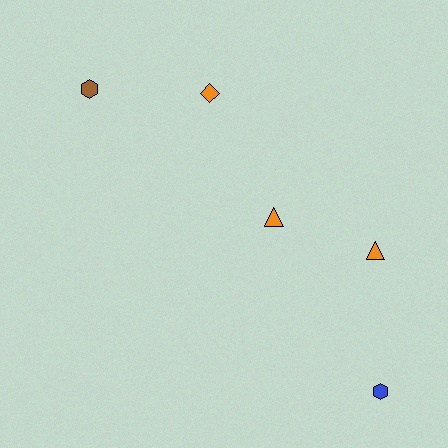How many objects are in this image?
There are 5 objects.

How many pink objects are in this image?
There are no pink objects.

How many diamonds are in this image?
There is 1 diamond.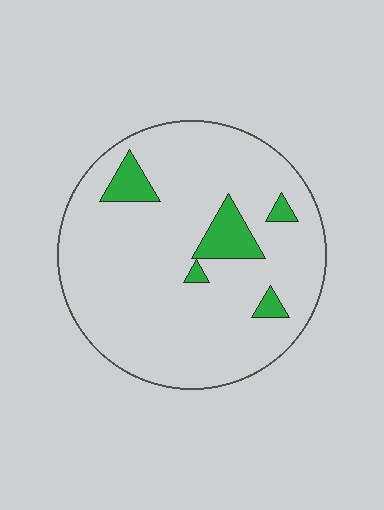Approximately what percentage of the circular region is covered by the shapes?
Approximately 10%.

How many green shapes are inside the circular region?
5.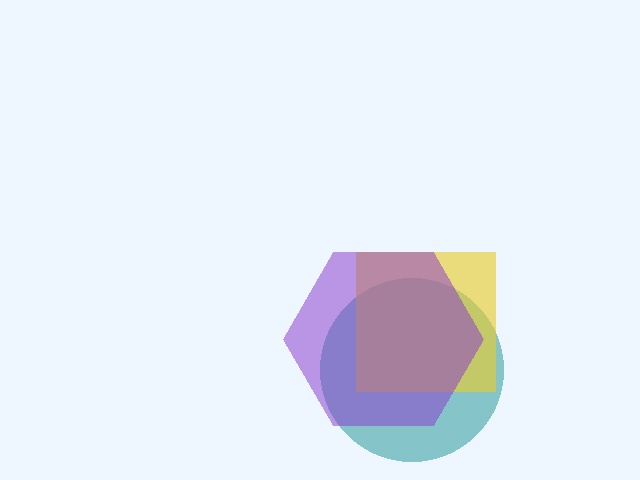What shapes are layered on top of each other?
The layered shapes are: a teal circle, a yellow square, a purple hexagon.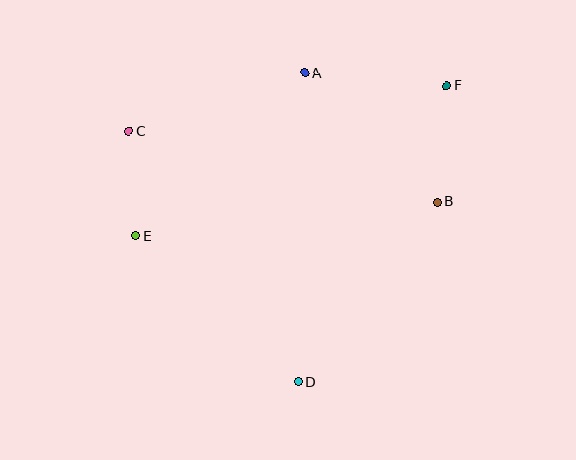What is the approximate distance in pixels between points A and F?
The distance between A and F is approximately 142 pixels.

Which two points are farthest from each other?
Points E and F are farthest from each other.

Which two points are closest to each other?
Points C and E are closest to each other.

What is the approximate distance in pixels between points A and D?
The distance between A and D is approximately 309 pixels.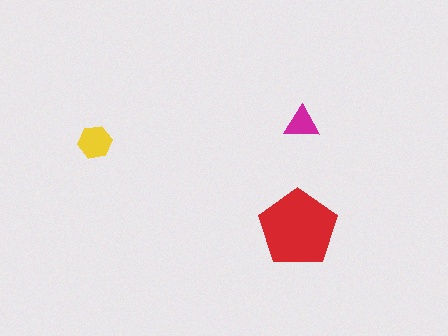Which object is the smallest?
The magenta triangle.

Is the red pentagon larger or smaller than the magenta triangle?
Larger.